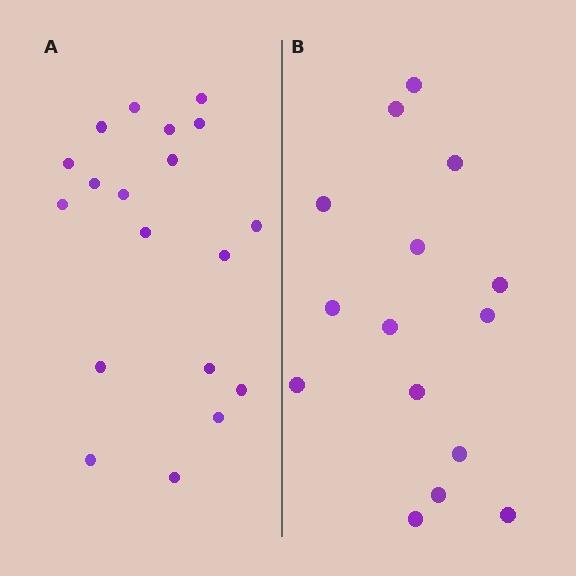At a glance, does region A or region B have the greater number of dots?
Region A (the left region) has more dots.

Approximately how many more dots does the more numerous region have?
Region A has about 4 more dots than region B.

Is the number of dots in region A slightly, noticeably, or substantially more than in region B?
Region A has noticeably more, but not dramatically so. The ratio is roughly 1.3 to 1.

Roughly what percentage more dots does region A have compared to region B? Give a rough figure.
About 25% more.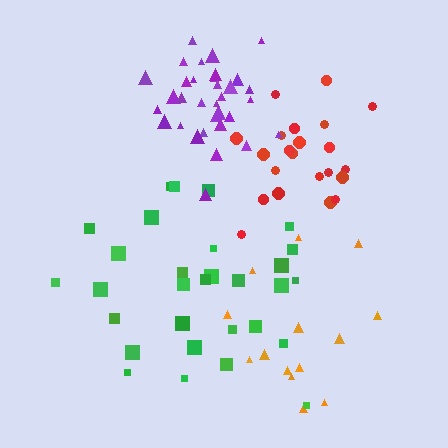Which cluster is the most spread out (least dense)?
Orange.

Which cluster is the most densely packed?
Purple.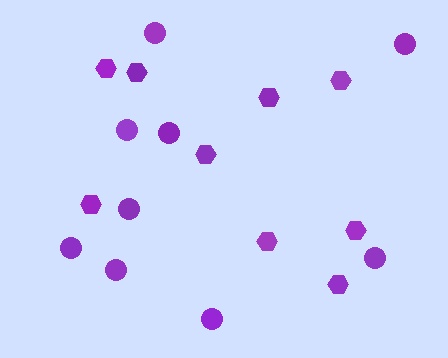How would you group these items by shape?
There are 2 groups: one group of hexagons (9) and one group of circles (9).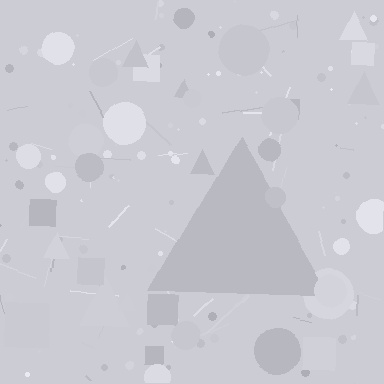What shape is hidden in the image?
A triangle is hidden in the image.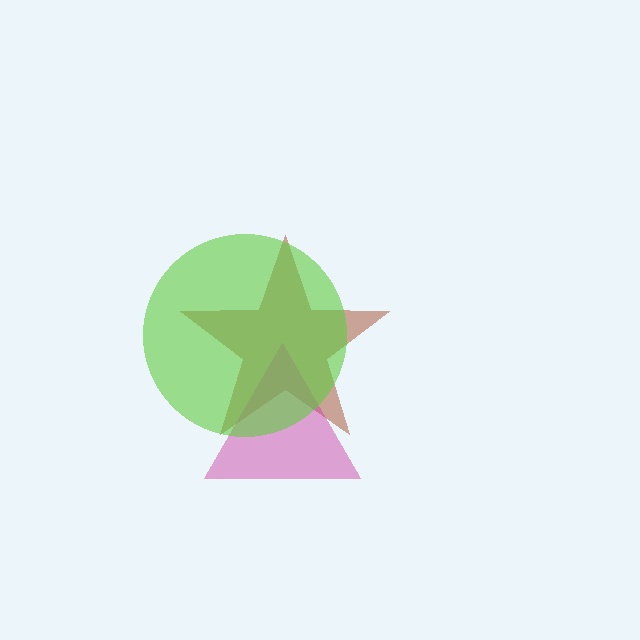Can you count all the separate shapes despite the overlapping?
Yes, there are 3 separate shapes.